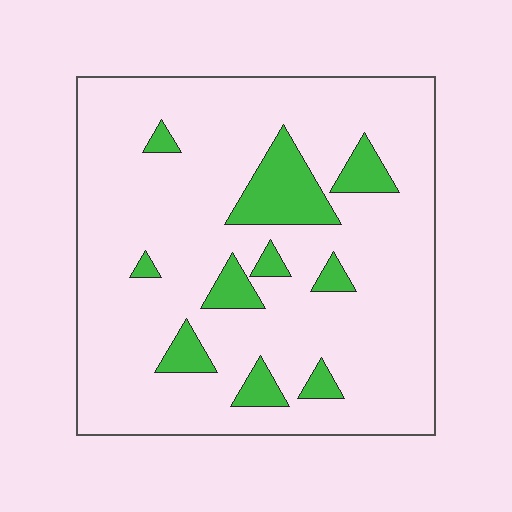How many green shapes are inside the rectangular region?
10.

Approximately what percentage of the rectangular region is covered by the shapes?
Approximately 15%.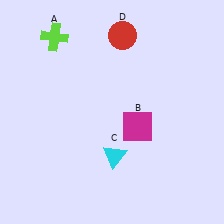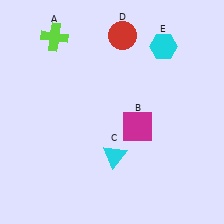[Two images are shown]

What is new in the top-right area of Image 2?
A cyan hexagon (E) was added in the top-right area of Image 2.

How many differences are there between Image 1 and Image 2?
There is 1 difference between the two images.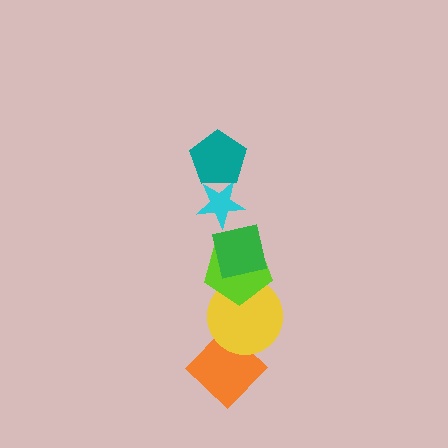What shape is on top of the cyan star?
The teal pentagon is on top of the cyan star.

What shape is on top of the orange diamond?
The yellow circle is on top of the orange diamond.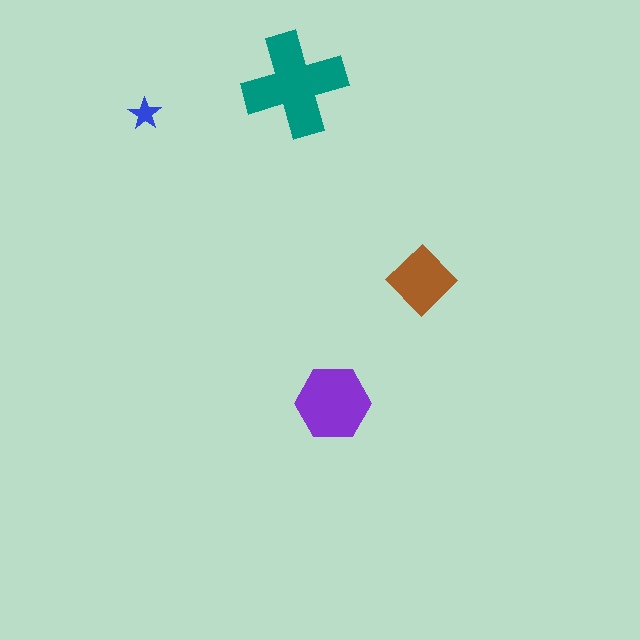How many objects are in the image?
There are 4 objects in the image.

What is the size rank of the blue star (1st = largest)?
4th.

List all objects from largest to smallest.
The teal cross, the purple hexagon, the brown diamond, the blue star.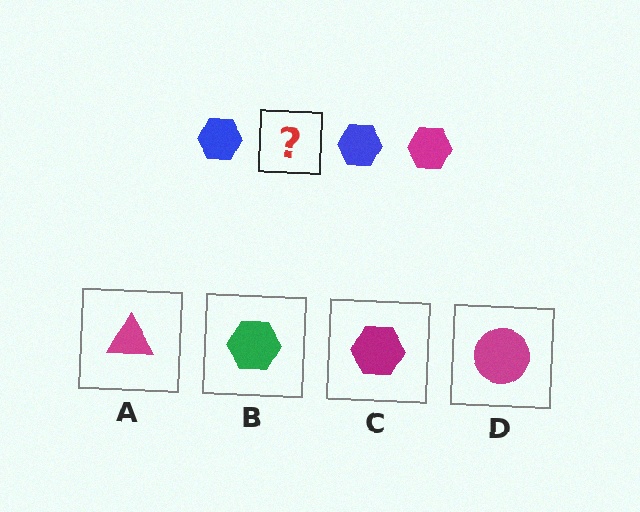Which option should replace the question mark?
Option C.